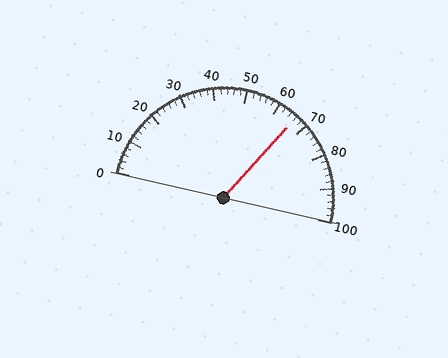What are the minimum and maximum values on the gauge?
The gauge ranges from 0 to 100.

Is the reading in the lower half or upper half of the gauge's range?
The reading is in the upper half of the range (0 to 100).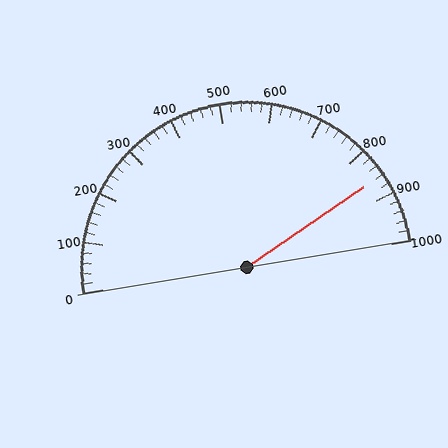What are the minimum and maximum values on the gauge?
The gauge ranges from 0 to 1000.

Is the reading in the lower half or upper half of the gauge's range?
The reading is in the upper half of the range (0 to 1000).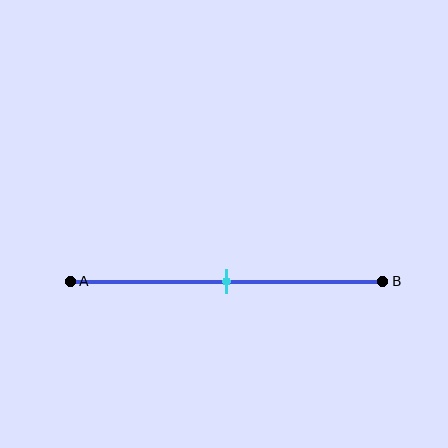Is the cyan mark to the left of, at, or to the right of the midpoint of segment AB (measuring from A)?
The cyan mark is approximately at the midpoint of segment AB.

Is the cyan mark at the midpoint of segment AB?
Yes, the mark is approximately at the midpoint.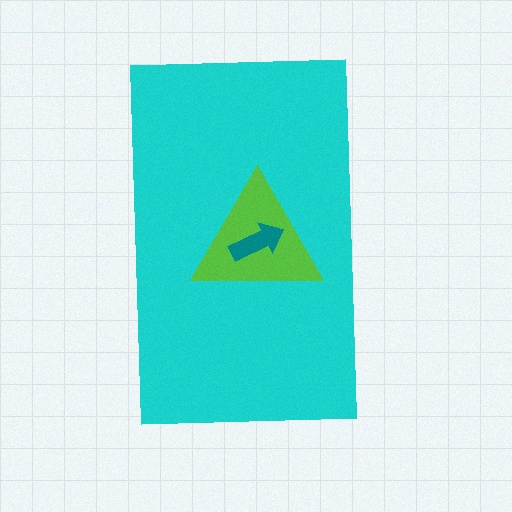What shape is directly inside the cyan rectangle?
The lime triangle.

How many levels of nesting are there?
3.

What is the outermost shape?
The cyan rectangle.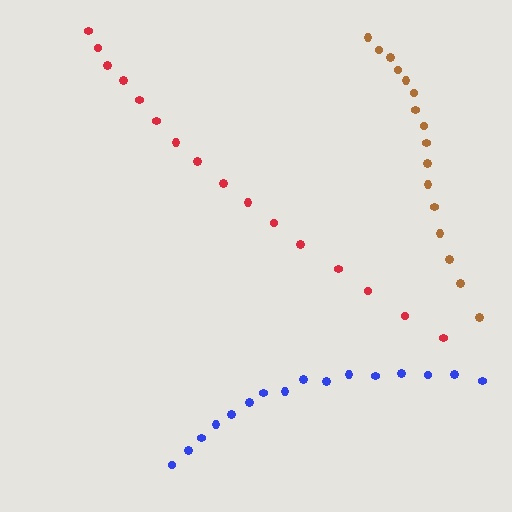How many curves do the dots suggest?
There are 3 distinct paths.